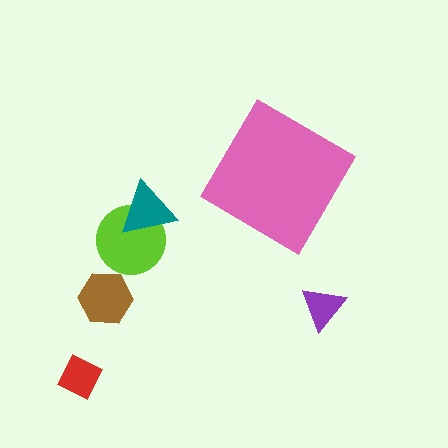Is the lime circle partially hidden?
No, the lime circle is fully visible.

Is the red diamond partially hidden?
No, the red diamond is fully visible.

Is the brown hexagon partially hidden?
No, the brown hexagon is fully visible.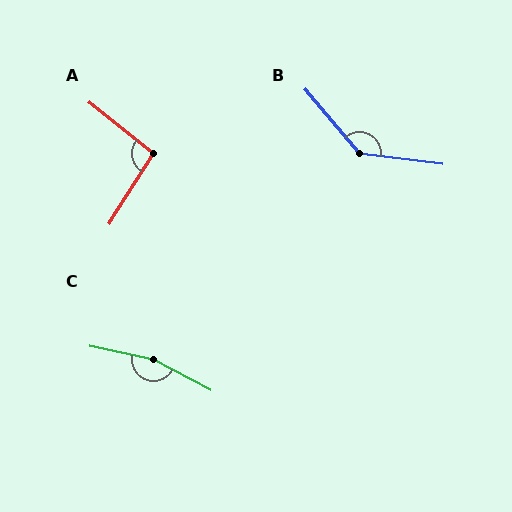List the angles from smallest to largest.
A (97°), B (138°), C (164°).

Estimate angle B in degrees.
Approximately 138 degrees.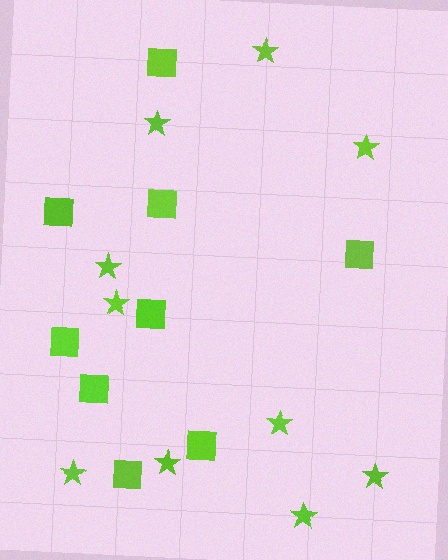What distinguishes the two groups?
There are 2 groups: one group of squares (9) and one group of stars (10).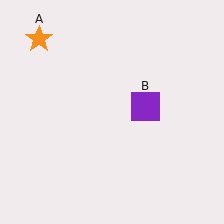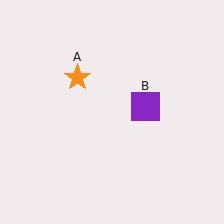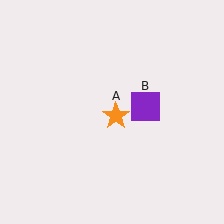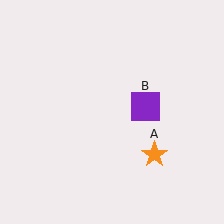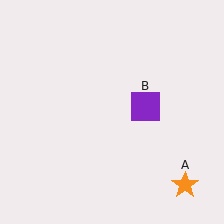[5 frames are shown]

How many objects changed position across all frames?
1 object changed position: orange star (object A).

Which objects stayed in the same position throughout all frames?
Purple square (object B) remained stationary.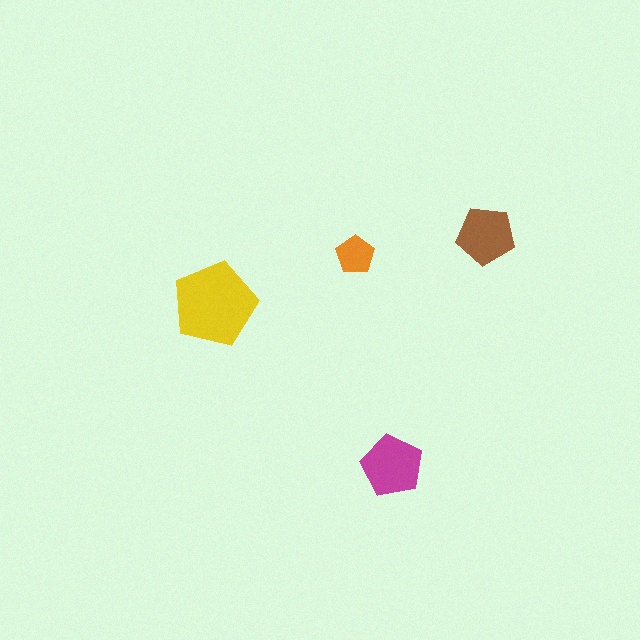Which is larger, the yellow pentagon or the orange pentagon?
The yellow one.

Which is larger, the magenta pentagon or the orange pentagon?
The magenta one.